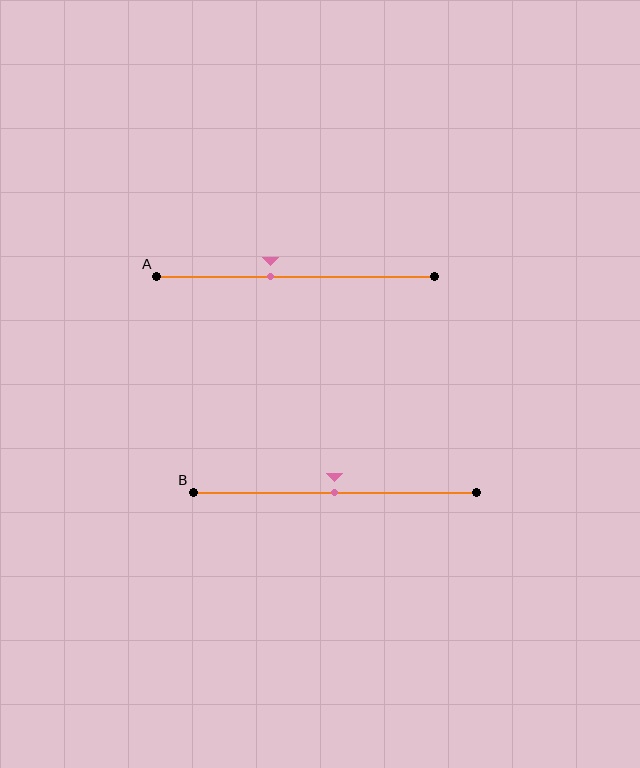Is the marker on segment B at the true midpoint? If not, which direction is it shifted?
Yes, the marker on segment B is at the true midpoint.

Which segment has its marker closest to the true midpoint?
Segment B has its marker closest to the true midpoint.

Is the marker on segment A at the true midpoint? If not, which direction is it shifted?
No, the marker on segment A is shifted to the left by about 9% of the segment length.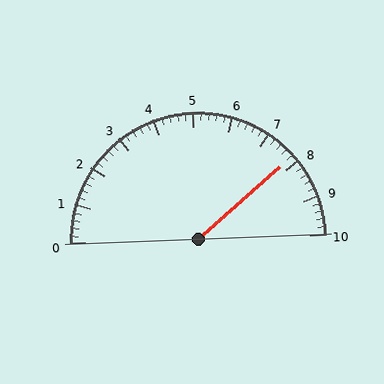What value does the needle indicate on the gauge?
The needle indicates approximately 7.8.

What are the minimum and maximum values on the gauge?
The gauge ranges from 0 to 10.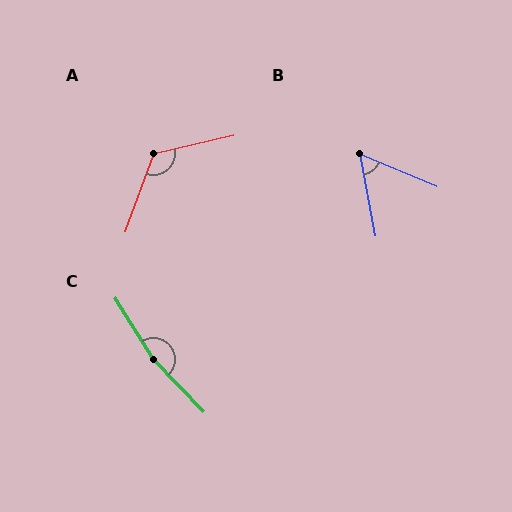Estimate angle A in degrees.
Approximately 123 degrees.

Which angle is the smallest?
B, at approximately 57 degrees.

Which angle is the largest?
C, at approximately 168 degrees.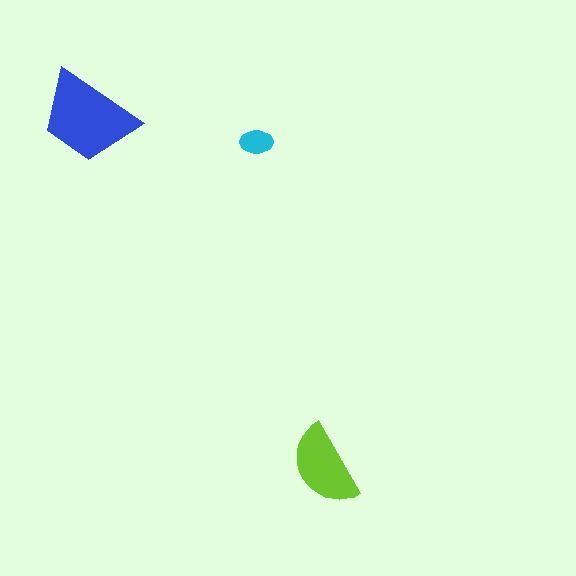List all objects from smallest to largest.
The cyan ellipse, the lime semicircle, the blue trapezoid.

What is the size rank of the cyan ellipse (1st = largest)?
3rd.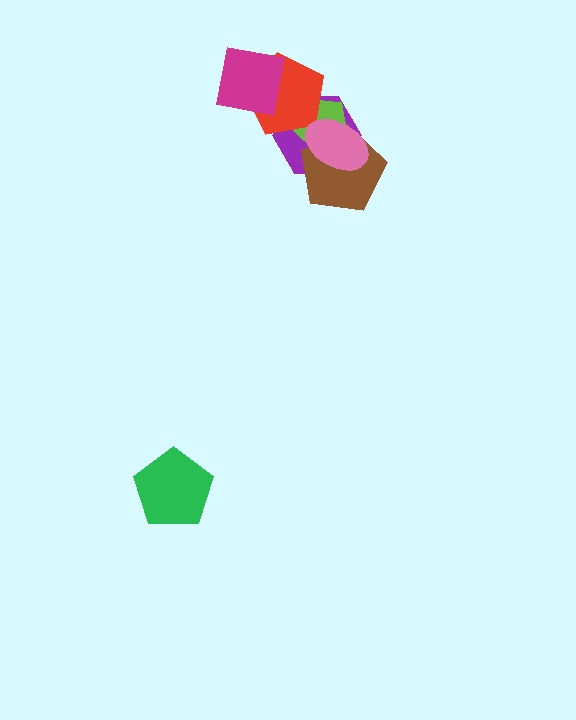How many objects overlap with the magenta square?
1 object overlaps with the magenta square.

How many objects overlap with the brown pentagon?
3 objects overlap with the brown pentagon.